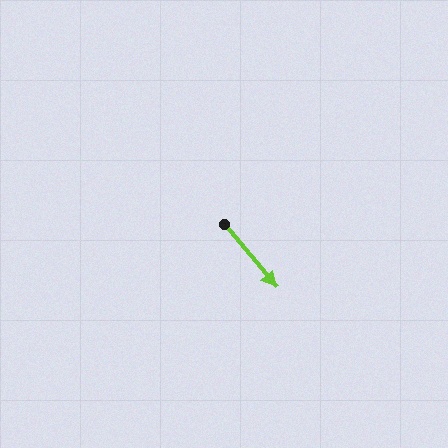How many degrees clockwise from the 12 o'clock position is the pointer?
Approximately 140 degrees.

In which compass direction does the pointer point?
Southeast.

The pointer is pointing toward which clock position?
Roughly 5 o'clock.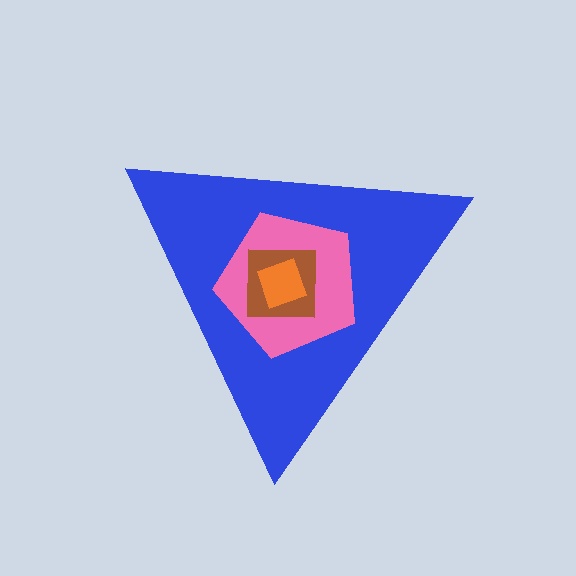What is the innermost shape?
The orange square.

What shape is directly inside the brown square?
The orange square.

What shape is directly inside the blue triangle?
The pink pentagon.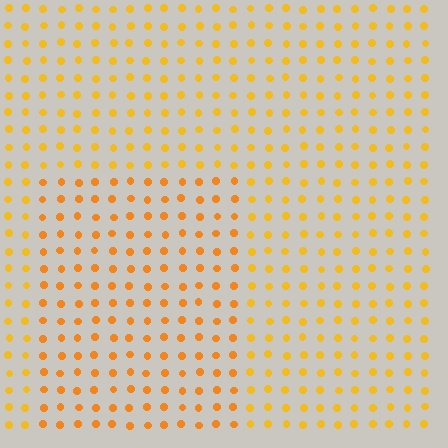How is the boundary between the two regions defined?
The boundary is defined purely by a slight shift in hue (about 16 degrees). Spacing, size, and orientation are identical on both sides.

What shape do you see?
I see a rectangle.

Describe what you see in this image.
The image is filled with small yellow elements in a uniform arrangement. A rectangle-shaped region is visible where the elements are tinted to a slightly different hue, forming a subtle color boundary.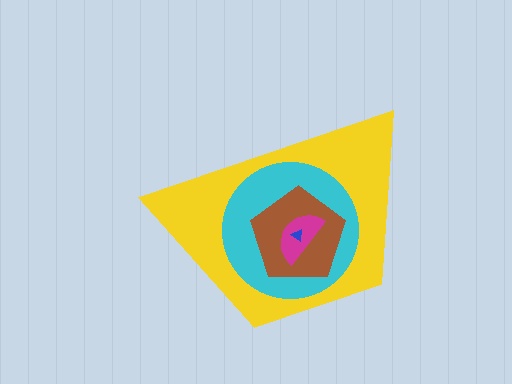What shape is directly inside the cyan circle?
The brown pentagon.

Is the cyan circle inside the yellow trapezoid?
Yes.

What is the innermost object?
The blue triangle.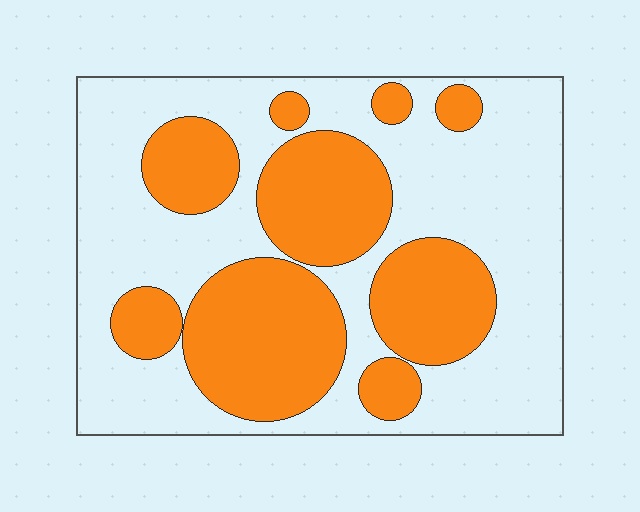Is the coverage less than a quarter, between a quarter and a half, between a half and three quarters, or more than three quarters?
Between a quarter and a half.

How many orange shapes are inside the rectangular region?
9.